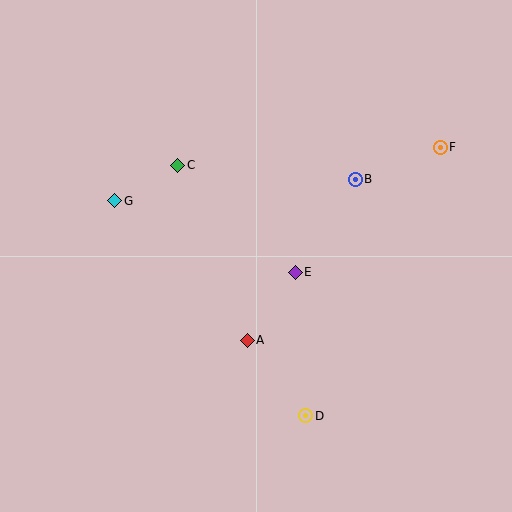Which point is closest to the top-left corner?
Point G is closest to the top-left corner.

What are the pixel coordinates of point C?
Point C is at (178, 165).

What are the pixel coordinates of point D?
Point D is at (306, 416).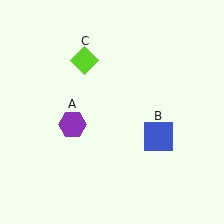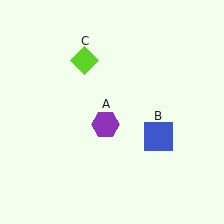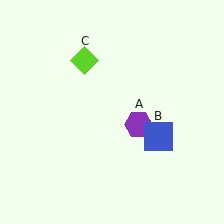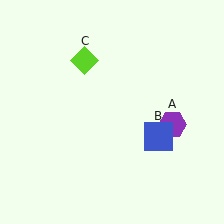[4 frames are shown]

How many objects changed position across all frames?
1 object changed position: purple hexagon (object A).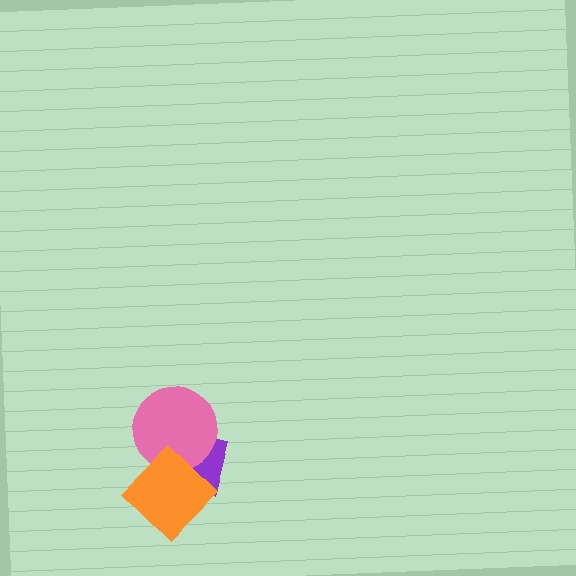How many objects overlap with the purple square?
2 objects overlap with the purple square.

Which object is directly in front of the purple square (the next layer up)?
The pink circle is directly in front of the purple square.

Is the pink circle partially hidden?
Yes, it is partially covered by another shape.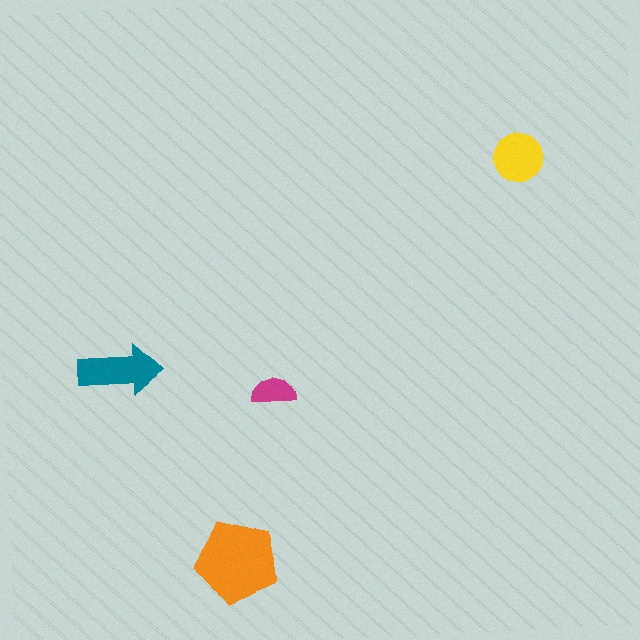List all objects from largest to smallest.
The orange pentagon, the teal arrow, the yellow circle, the magenta semicircle.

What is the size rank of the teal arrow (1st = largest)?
2nd.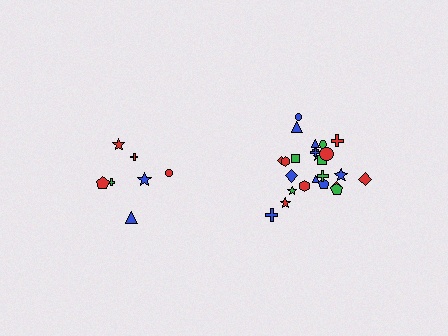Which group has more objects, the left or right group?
The right group.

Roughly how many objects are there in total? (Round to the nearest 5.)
Roughly 30 objects in total.